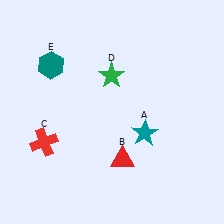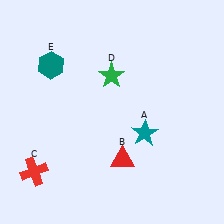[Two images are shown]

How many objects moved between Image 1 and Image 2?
1 object moved between the two images.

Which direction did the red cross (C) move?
The red cross (C) moved down.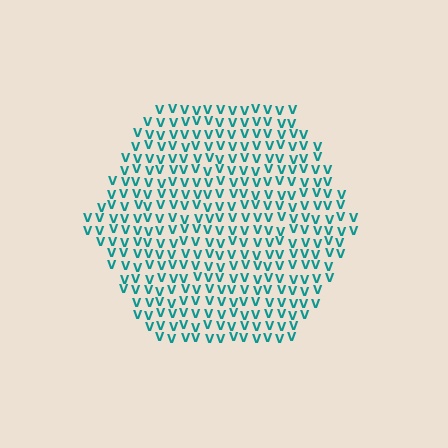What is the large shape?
The large shape is a hexagon.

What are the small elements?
The small elements are letter V's.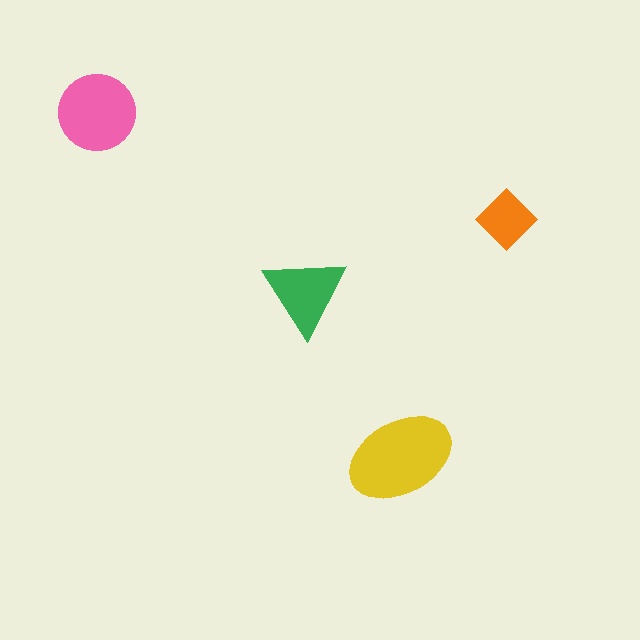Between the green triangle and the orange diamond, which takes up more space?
The green triangle.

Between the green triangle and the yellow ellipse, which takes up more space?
The yellow ellipse.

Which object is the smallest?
The orange diamond.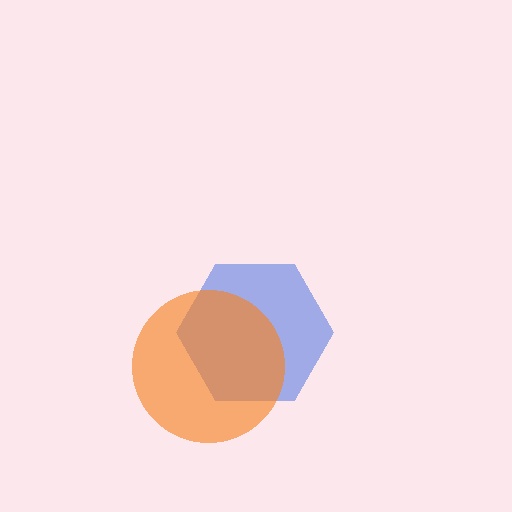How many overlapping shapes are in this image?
There are 2 overlapping shapes in the image.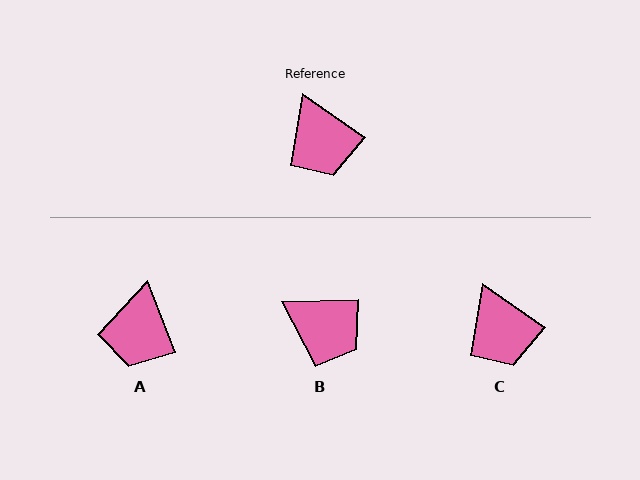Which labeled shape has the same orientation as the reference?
C.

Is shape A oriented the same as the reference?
No, it is off by about 34 degrees.